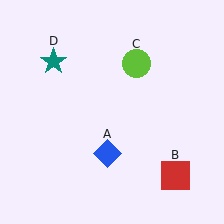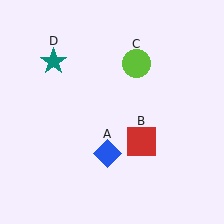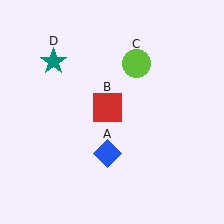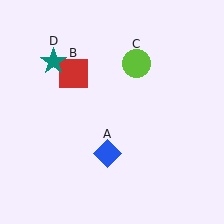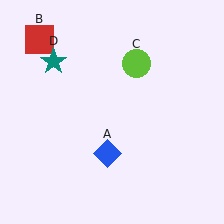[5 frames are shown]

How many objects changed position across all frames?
1 object changed position: red square (object B).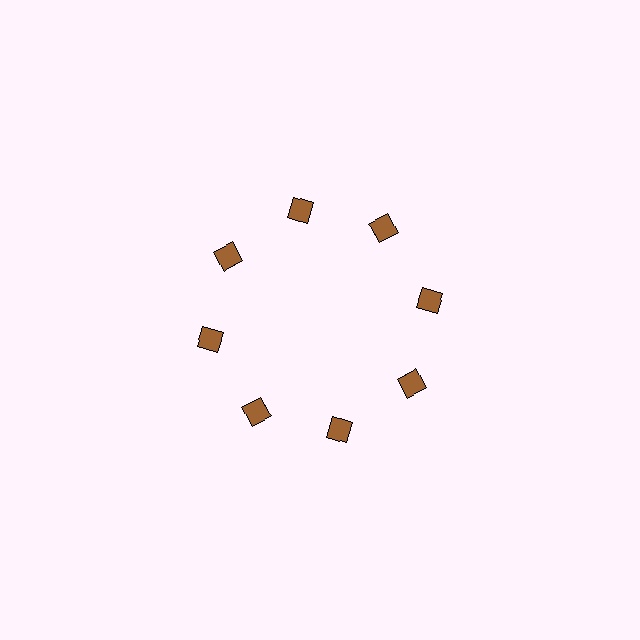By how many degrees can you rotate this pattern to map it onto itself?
The pattern maps onto itself every 45 degrees of rotation.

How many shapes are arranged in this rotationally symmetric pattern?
There are 8 shapes, arranged in 8 groups of 1.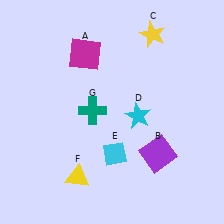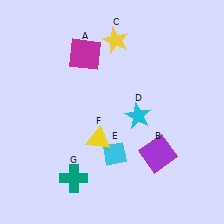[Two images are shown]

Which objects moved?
The objects that moved are: the yellow star (C), the yellow triangle (F), the teal cross (G).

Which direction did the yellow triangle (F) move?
The yellow triangle (F) moved up.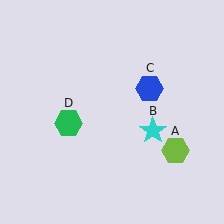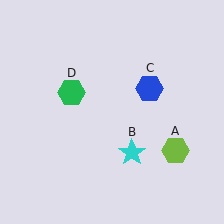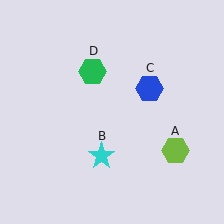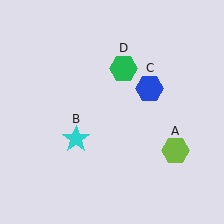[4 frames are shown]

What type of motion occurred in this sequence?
The cyan star (object B), green hexagon (object D) rotated clockwise around the center of the scene.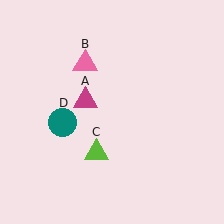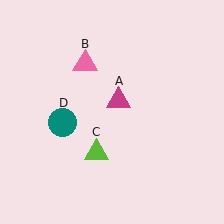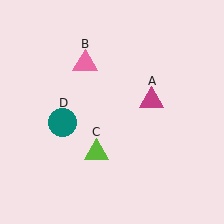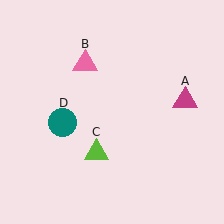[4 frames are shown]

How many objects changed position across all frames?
1 object changed position: magenta triangle (object A).